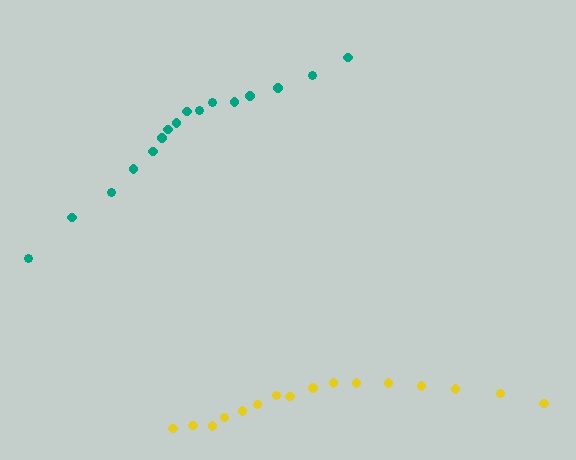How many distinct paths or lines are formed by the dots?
There are 2 distinct paths.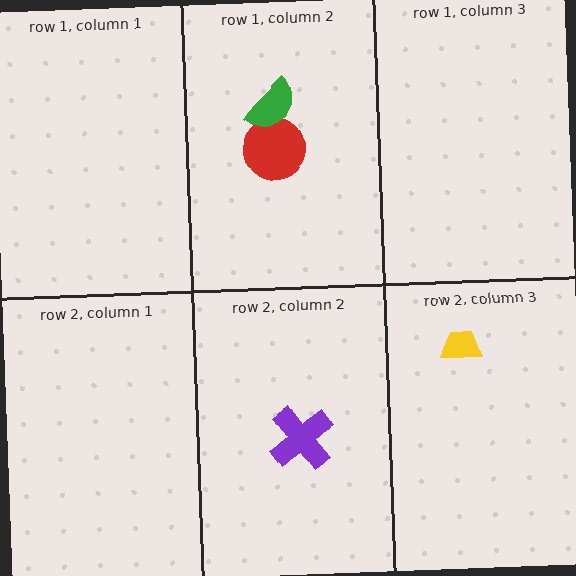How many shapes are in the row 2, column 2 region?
1.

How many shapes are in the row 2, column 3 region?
1.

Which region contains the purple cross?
The row 2, column 2 region.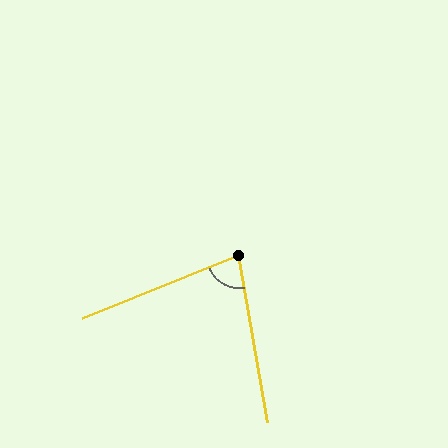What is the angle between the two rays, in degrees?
Approximately 78 degrees.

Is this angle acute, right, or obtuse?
It is acute.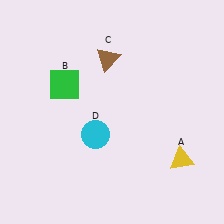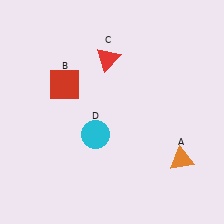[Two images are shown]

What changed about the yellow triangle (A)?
In Image 1, A is yellow. In Image 2, it changed to orange.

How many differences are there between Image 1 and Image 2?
There are 3 differences between the two images.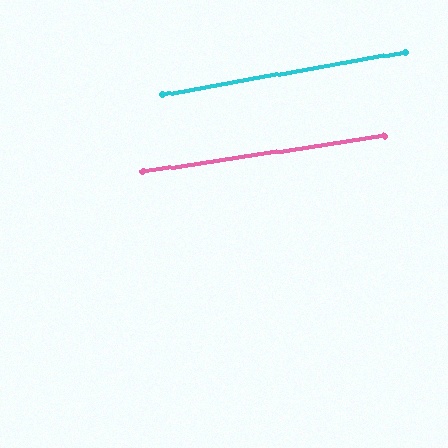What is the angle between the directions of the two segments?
Approximately 2 degrees.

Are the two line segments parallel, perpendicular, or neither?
Parallel — their directions differ by only 1.8°.